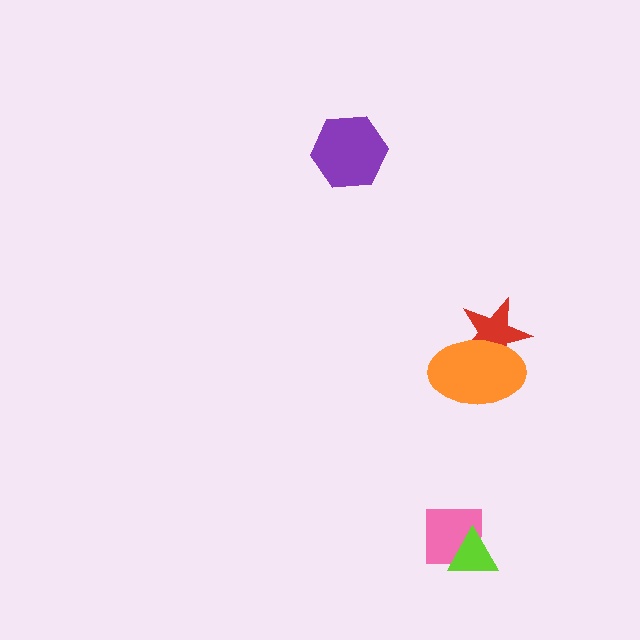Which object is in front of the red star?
The orange ellipse is in front of the red star.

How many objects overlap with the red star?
1 object overlaps with the red star.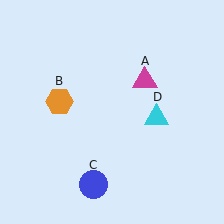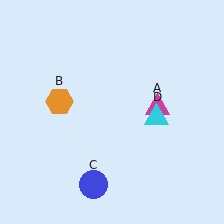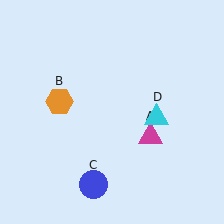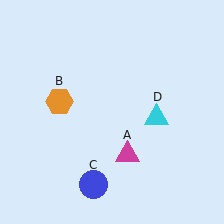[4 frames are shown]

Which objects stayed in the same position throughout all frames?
Orange hexagon (object B) and blue circle (object C) and cyan triangle (object D) remained stationary.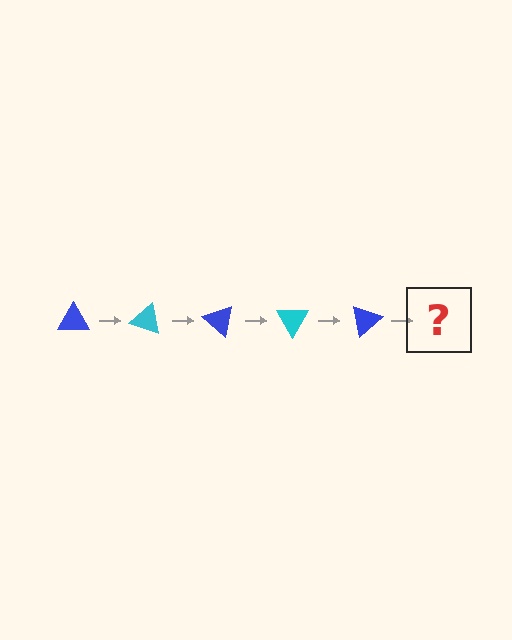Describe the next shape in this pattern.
It should be a cyan triangle, rotated 100 degrees from the start.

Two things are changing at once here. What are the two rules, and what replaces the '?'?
The two rules are that it rotates 20 degrees each step and the color cycles through blue and cyan. The '?' should be a cyan triangle, rotated 100 degrees from the start.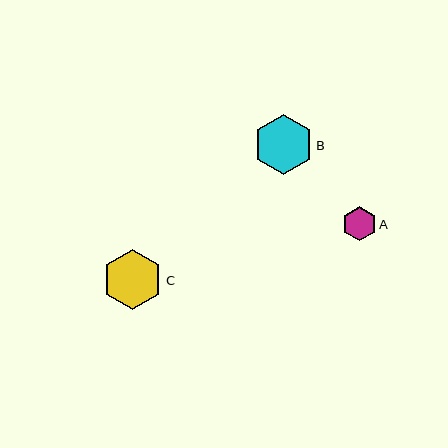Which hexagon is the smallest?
Hexagon A is the smallest with a size of approximately 34 pixels.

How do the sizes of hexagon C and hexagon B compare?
Hexagon C and hexagon B are approximately the same size.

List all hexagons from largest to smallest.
From largest to smallest: C, B, A.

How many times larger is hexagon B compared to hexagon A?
Hexagon B is approximately 1.8 times the size of hexagon A.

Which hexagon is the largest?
Hexagon C is the largest with a size of approximately 61 pixels.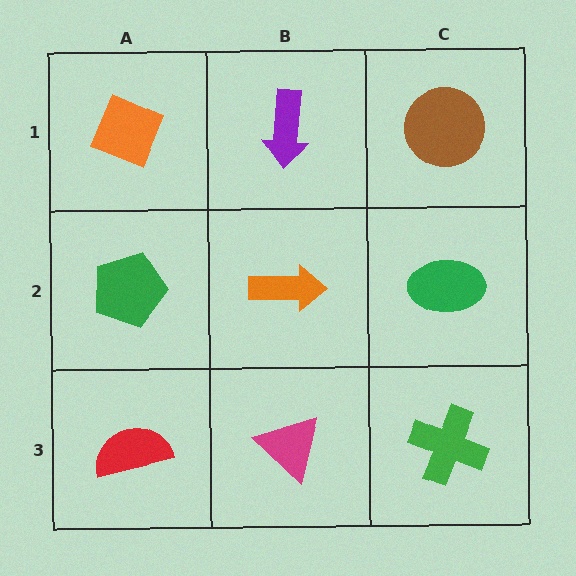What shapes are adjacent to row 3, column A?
A green pentagon (row 2, column A), a magenta triangle (row 3, column B).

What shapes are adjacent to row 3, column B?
An orange arrow (row 2, column B), a red semicircle (row 3, column A), a green cross (row 3, column C).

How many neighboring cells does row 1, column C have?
2.